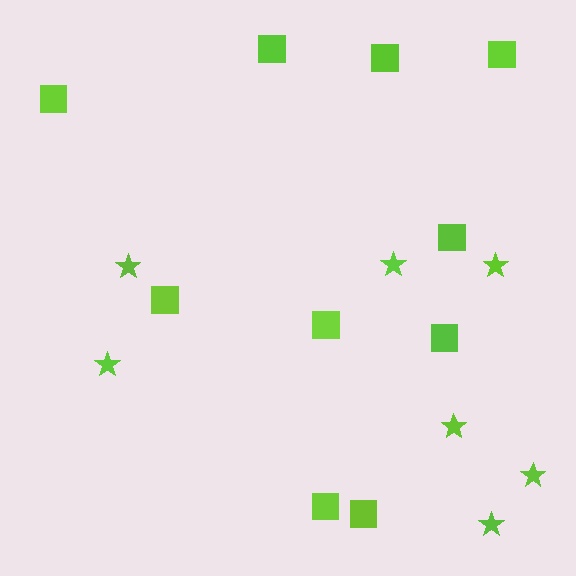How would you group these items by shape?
There are 2 groups: one group of squares (10) and one group of stars (7).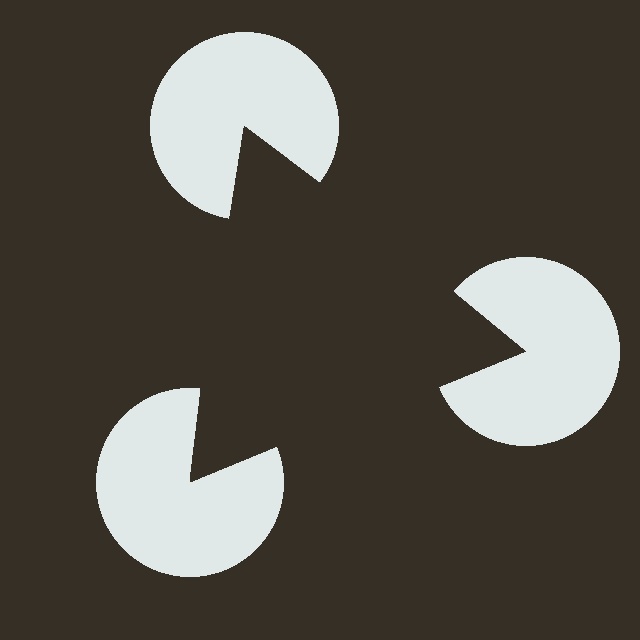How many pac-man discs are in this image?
There are 3 — one at each vertex of the illusory triangle.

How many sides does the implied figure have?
3 sides.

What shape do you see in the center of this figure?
An illusory triangle — its edges are inferred from the aligned wedge cuts in the pac-man discs, not physically drawn.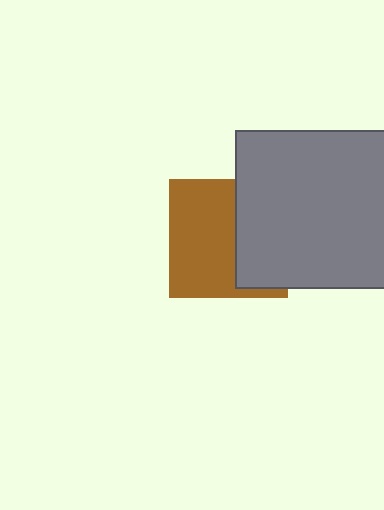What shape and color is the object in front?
The object in front is a gray square.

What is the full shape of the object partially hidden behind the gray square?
The partially hidden object is a brown square.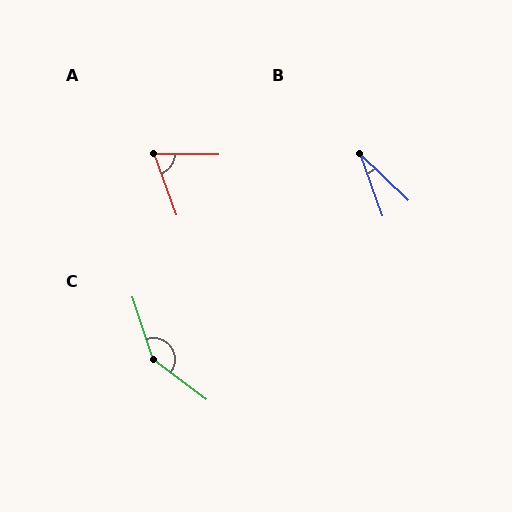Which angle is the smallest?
B, at approximately 26 degrees.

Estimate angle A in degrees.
Approximately 69 degrees.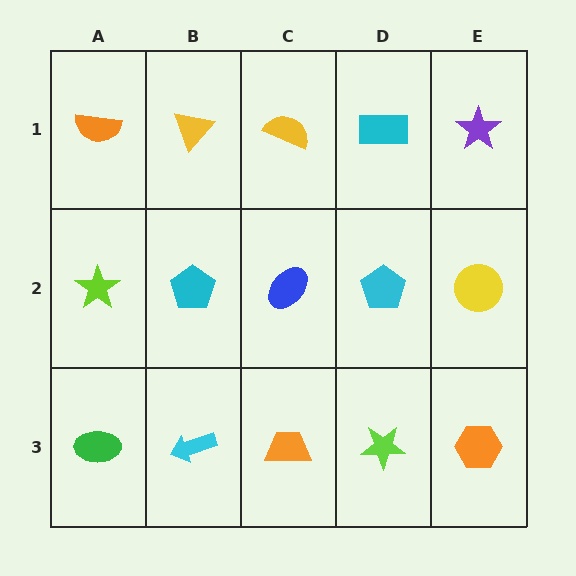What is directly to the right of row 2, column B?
A blue ellipse.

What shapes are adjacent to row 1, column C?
A blue ellipse (row 2, column C), a yellow triangle (row 1, column B), a cyan rectangle (row 1, column D).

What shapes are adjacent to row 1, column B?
A cyan pentagon (row 2, column B), an orange semicircle (row 1, column A), a yellow semicircle (row 1, column C).